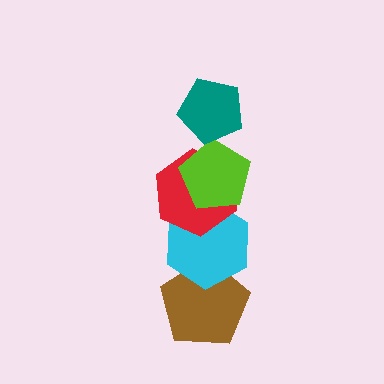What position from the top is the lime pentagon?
The lime pentagon is 2nd from the top.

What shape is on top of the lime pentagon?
The teal pentagon is on top of the lime pentagon.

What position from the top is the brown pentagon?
The brown pentagon is 5th from the top.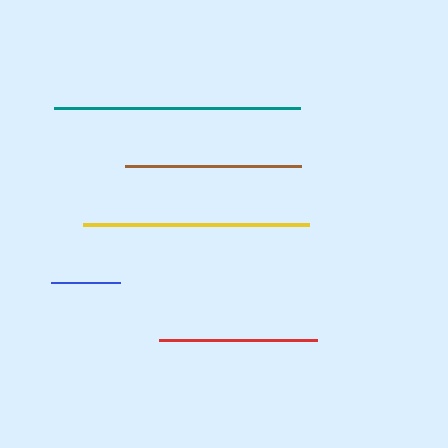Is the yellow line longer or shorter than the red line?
The yellow line is longer than the red line.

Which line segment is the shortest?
The blue line is the shortest at approximately 70 pixels.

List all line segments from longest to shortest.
From longest to shortest: teal, yellow, brown, red, blue.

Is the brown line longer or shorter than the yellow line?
The yellow line is longer than the brown line.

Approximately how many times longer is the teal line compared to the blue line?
The teal line is approximately 3.5 times the length of the blue line.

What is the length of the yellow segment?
The yellow segment is approximately 226 pixels long.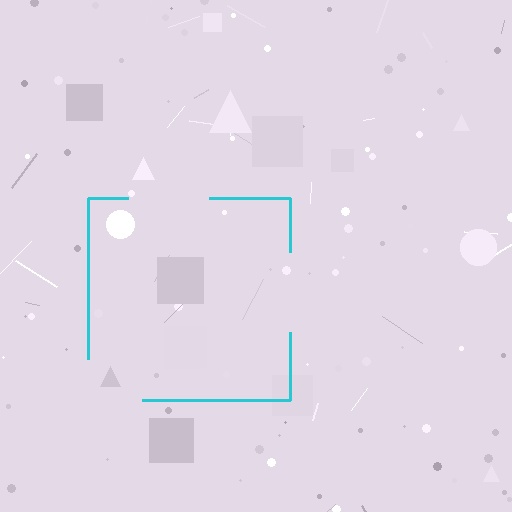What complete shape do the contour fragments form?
The contour fragments form a square.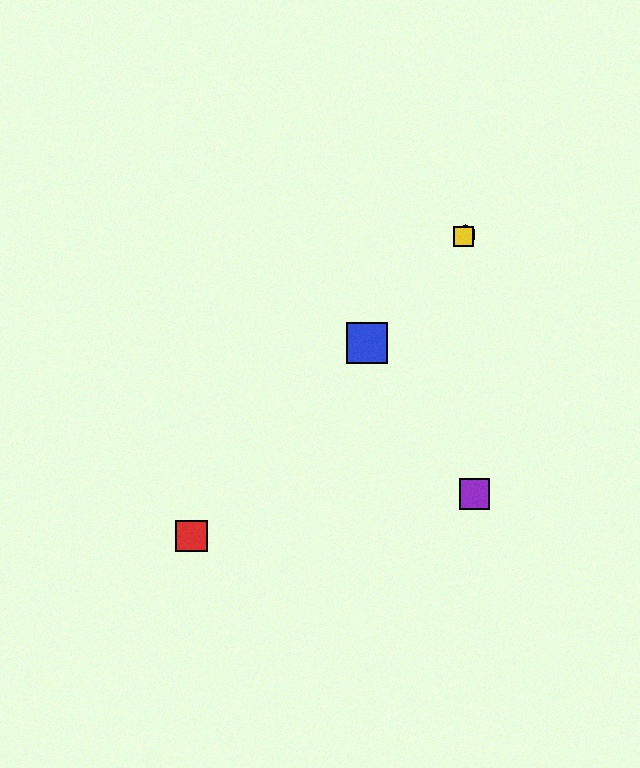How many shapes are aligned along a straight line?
4 shapes (the red square, the blue square, the green hexagon, the yellow square) are aligned along a straight line.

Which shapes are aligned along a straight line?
The red square, the blue square, the green hexagon, the yellow square are aligned along a straight line.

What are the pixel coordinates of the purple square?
The purple square is at (475, 494).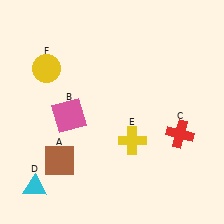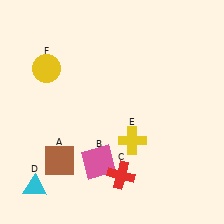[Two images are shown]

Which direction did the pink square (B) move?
The pink square (B) moved down.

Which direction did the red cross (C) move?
The red cross (C) moved left.